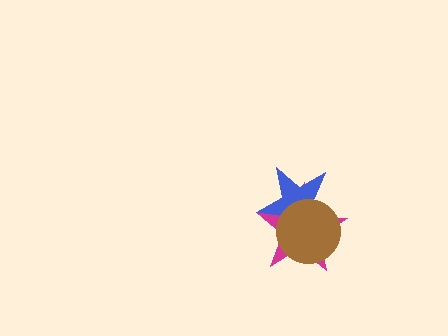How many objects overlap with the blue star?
2 objects overlap with the blue star.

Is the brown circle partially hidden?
No, no other shape covers it.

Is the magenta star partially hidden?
Yes, it is partially covered by another shape.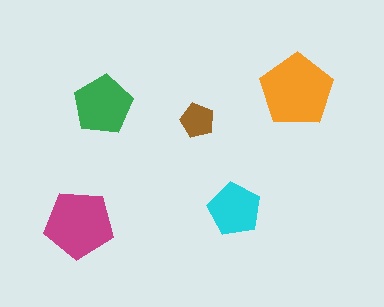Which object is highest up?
The orange pentagon is topmost.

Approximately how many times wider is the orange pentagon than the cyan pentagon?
About 1.5 times wider.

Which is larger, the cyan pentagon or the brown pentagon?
The cyan one.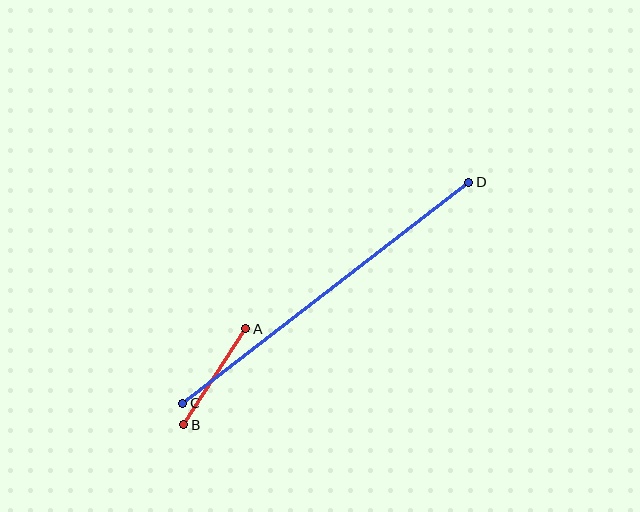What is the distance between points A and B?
The distance is approximately 115 pixels.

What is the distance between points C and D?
The distance is approximately 361 pixels.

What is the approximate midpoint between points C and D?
The midpoint is at approximately (326, 293) pixels.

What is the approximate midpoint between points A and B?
The midpoint is at approximately (215, 377) pixels.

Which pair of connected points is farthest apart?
Points C and D are farthest apart.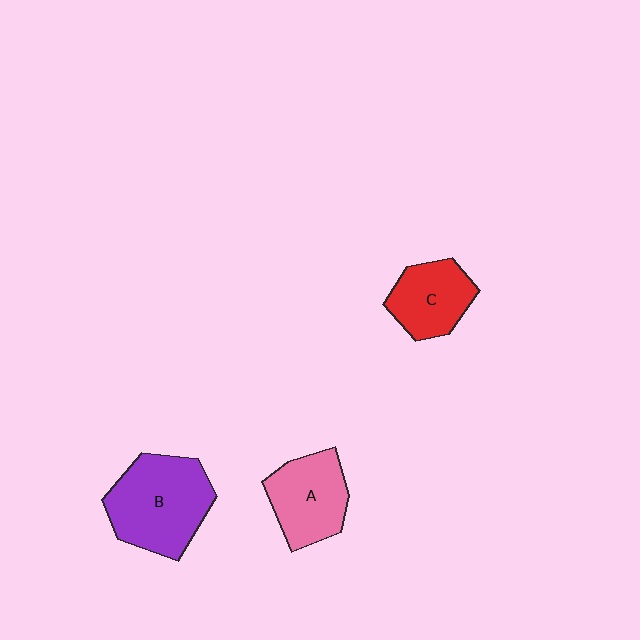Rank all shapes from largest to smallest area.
From largest to smallest: B (purple), A (pink), C (red).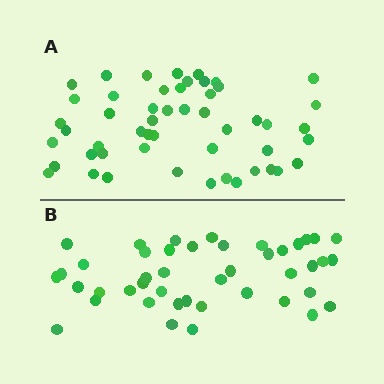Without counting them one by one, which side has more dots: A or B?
Region A (the top region) has more dots.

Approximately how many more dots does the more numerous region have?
Region A has roughly 8 or so more dots than region B.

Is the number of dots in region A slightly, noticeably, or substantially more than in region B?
Region A has only slightly more — the two regions are fairly close. The ratio is roughly 1.2 to 1.